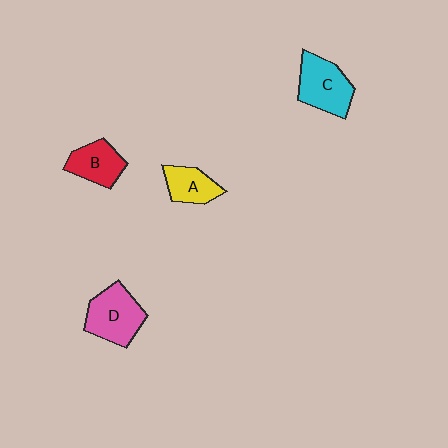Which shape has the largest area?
Shape D (pink).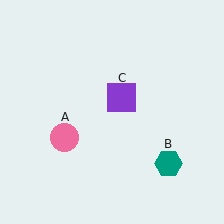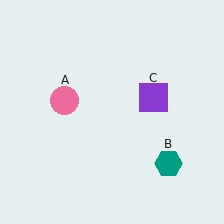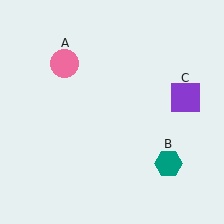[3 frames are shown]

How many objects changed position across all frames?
2 objects changed position: pink circle (object A), purple square (object C).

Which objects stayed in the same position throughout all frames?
Teal hexagon (object B) remained stationary.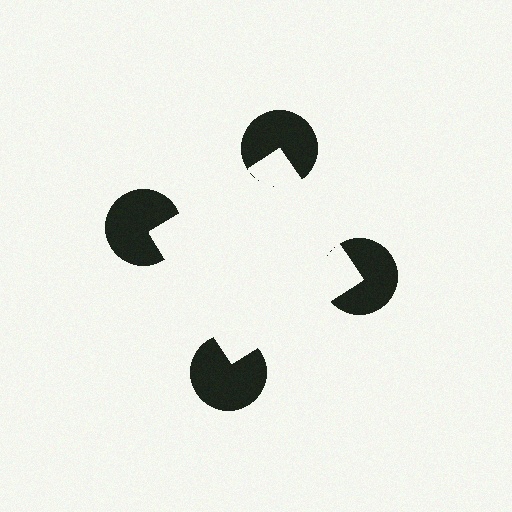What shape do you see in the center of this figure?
An illusory square — its edges are inferred from the aligned wedge cuts in the pac-man discs, not physically drawn.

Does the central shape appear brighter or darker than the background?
It typically appears slightly brighter than the background, even though no actual brightness change is drawn.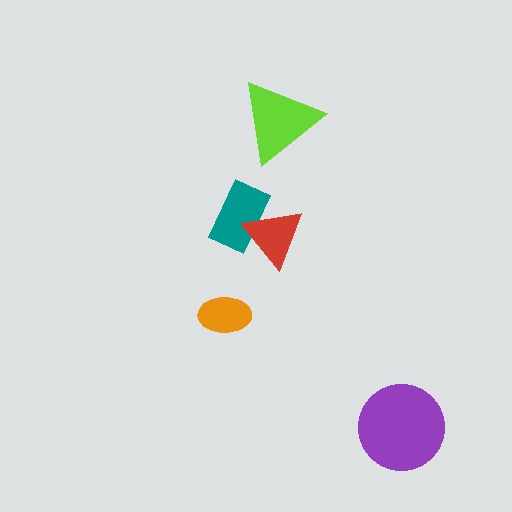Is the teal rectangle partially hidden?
Yes, it is partially covered by another shape.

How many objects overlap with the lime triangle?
0 objects overlap with the lime triangle.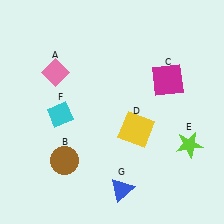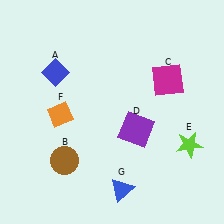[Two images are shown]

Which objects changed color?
A changed from pink to blue. D changed from yellow to purple. F changed from cyan to orange.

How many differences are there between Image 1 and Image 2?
There are 3 differences between the two images.